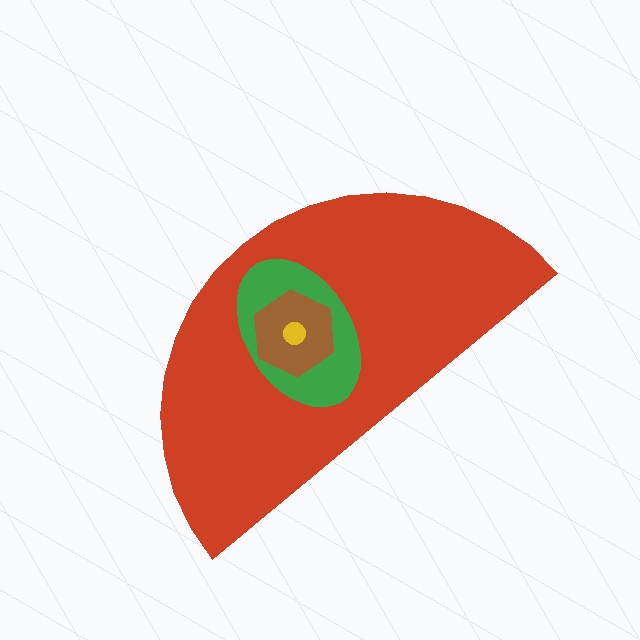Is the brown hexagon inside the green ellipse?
Yes.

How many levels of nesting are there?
4.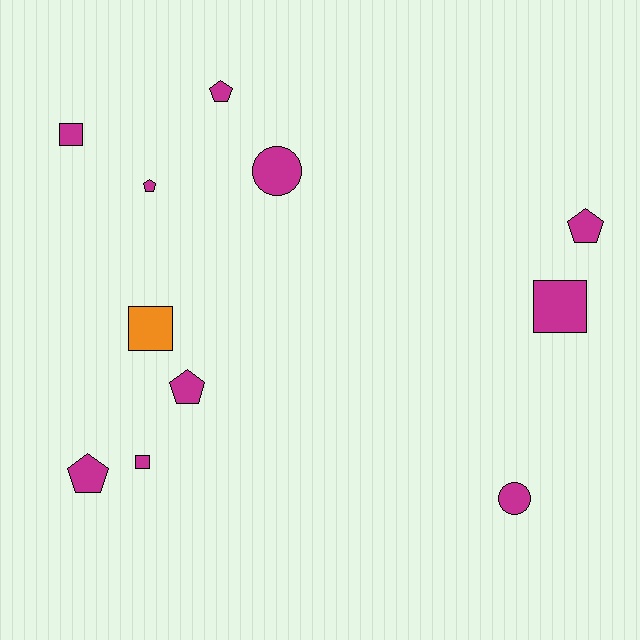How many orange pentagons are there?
There are no orange pentagons.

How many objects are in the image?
There are 11 objects.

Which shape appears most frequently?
Pentagon, with 5 objects.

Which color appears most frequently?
Magenta, with 10 objects.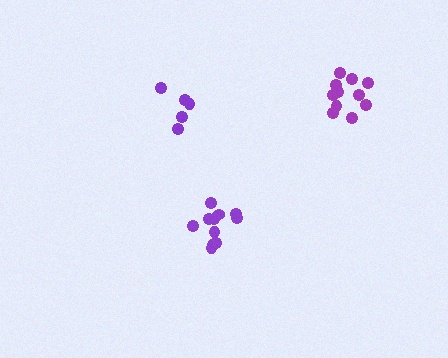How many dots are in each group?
Group 1: 11 dots, Group 2: 5 dots, Group 3: 11 dots (27 total).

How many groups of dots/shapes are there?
There are 3 groups.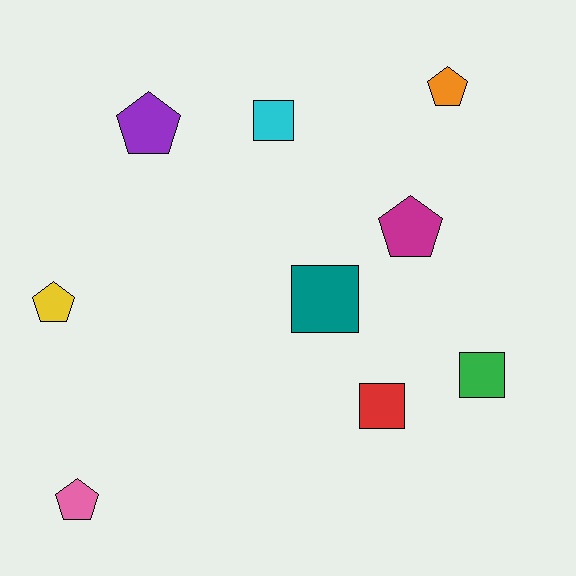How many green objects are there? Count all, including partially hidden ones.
There is 1 green object.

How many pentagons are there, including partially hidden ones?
There are 5 pentagons.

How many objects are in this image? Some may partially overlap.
There are 9 objects.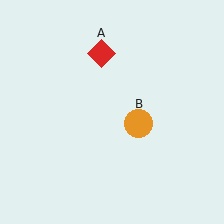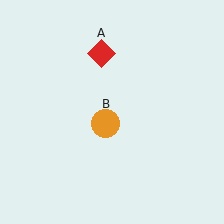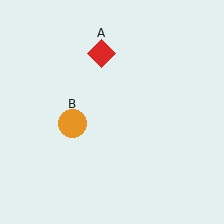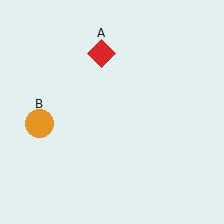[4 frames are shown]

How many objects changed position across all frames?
1 object changed position: orange circle (object B).